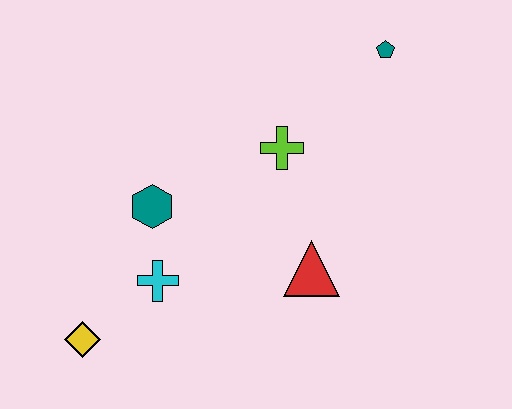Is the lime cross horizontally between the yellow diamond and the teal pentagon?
Yes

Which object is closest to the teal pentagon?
The lime cross is closest to the teal pentagon.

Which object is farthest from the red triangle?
The yellow diamond is farthest from the red triangle.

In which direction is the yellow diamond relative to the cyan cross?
The yellow diamond is to the left of the cyan cross.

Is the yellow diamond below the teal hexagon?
Yes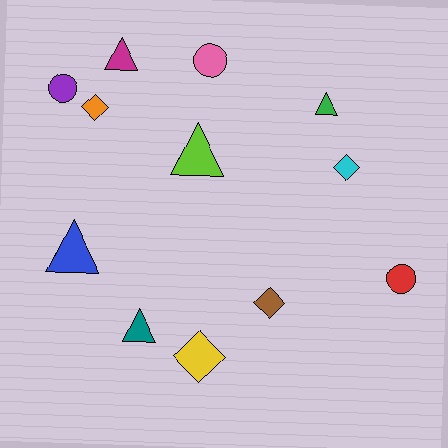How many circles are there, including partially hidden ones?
There are 3 circles.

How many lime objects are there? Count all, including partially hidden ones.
There is 1 lime object.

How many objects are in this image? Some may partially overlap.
There are 12 objects.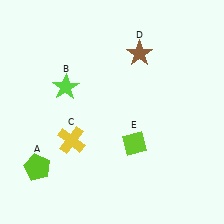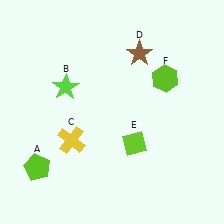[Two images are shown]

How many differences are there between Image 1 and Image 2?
There is 1 difference between the two images.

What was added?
A lime hexagon (F) was added in Image 2.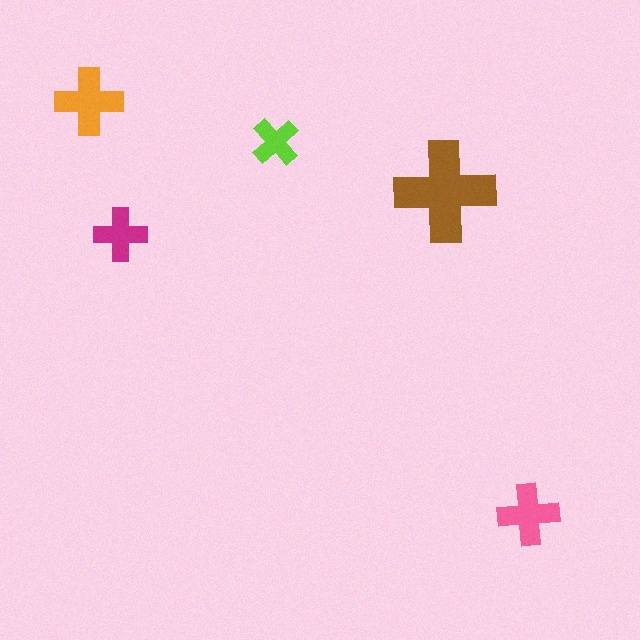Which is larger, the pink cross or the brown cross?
The brown one.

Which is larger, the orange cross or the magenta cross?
The orange one.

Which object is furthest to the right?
The pink cross is rightmost.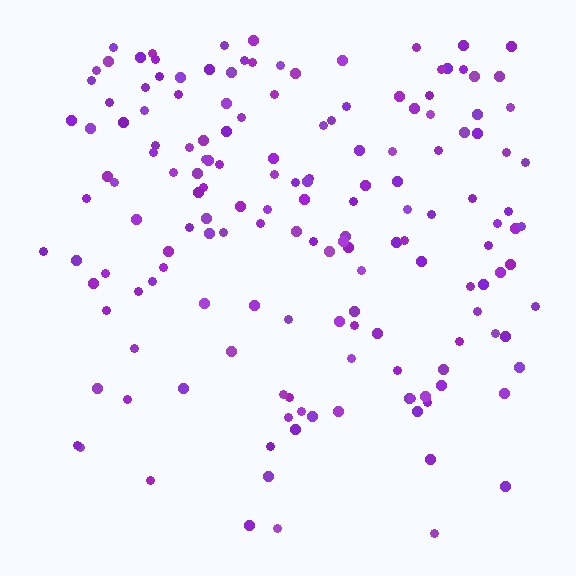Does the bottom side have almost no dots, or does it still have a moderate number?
Still a moderate number, just noticeably fewer than the top.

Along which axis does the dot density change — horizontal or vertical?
Vertical.